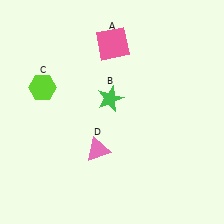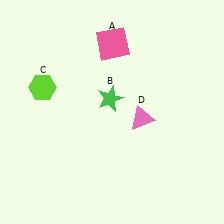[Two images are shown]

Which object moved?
The pink triangle (D) moved right.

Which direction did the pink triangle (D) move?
The pink triangle (D) moved right.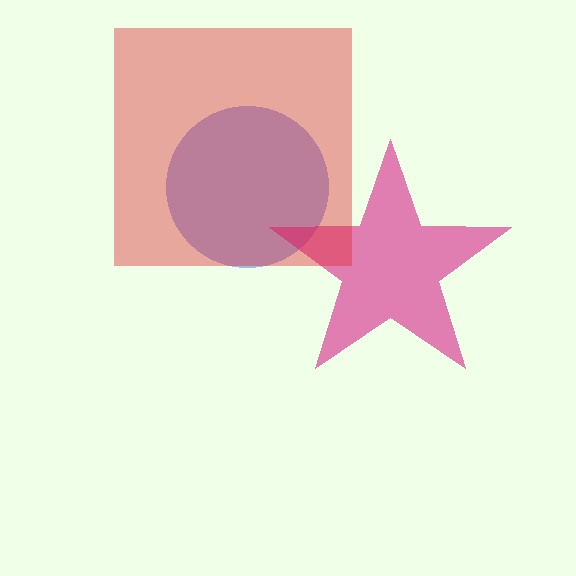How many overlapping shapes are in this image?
There are 3 overlapping shapes in the image.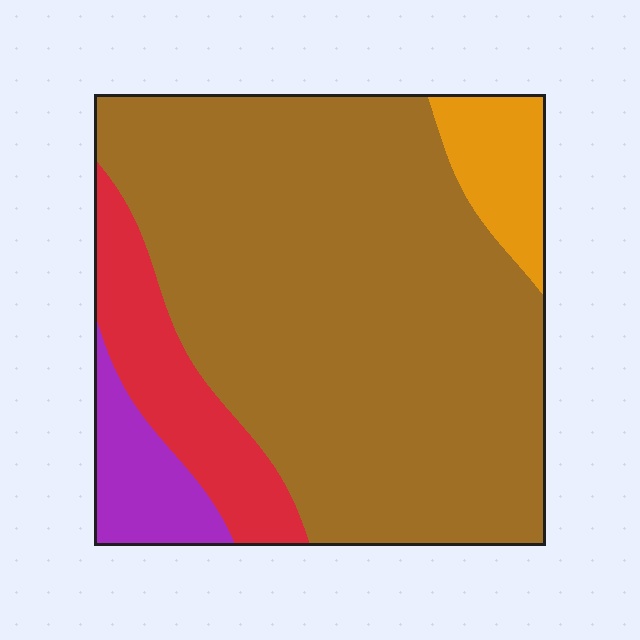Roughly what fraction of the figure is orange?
Orange takes up about one tenth (1/10) of the figure.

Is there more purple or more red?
Red.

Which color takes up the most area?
Brown, at roughly 75%.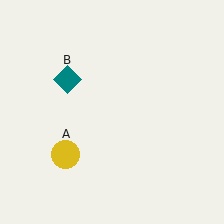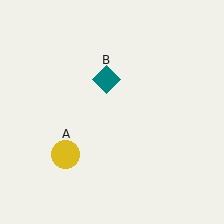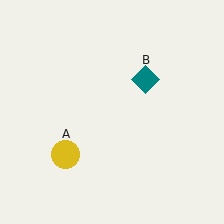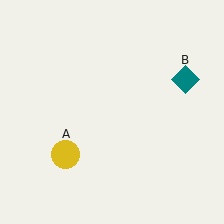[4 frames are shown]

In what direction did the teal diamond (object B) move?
The teal diamond (object B) moved right.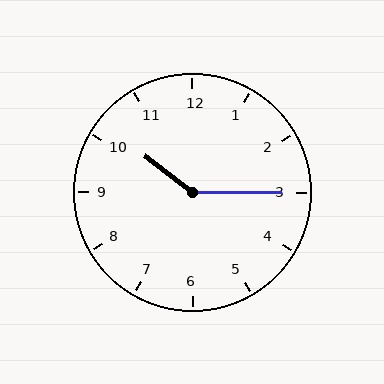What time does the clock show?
10:15.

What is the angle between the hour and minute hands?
Approximately 142 degrees.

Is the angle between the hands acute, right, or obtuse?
It is obtuse.